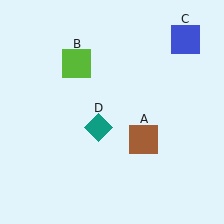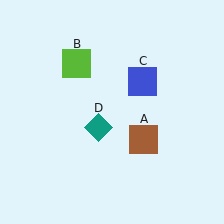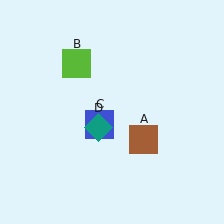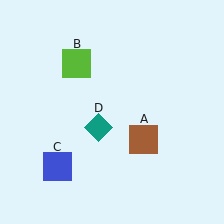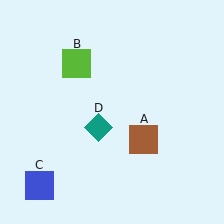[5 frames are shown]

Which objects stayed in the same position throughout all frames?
Brown square (object A) and lime square (object B) and teal diamond (object D) remained stationary.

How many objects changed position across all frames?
1 object changed position: blue square (object C).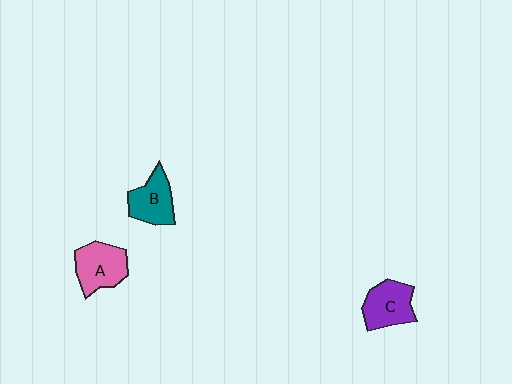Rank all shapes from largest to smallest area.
From largest to smallest: A (pink), C (purple), B (teal).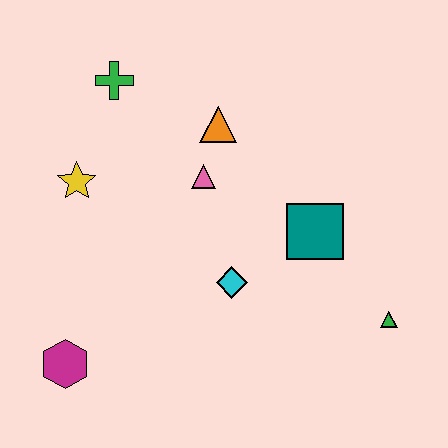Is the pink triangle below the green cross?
Yes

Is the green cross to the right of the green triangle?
No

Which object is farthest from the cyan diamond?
The green cross is farthest from the cyan diamond.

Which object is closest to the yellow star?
The green cross is closest to the yellow star.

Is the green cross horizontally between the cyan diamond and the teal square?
No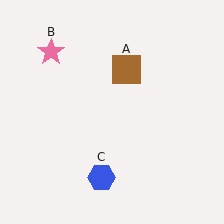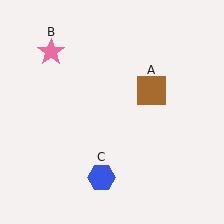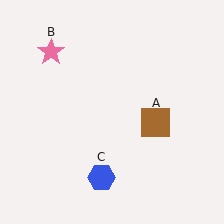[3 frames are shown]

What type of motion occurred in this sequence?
The brown square (object A) rotated clockwise around the center of the scene.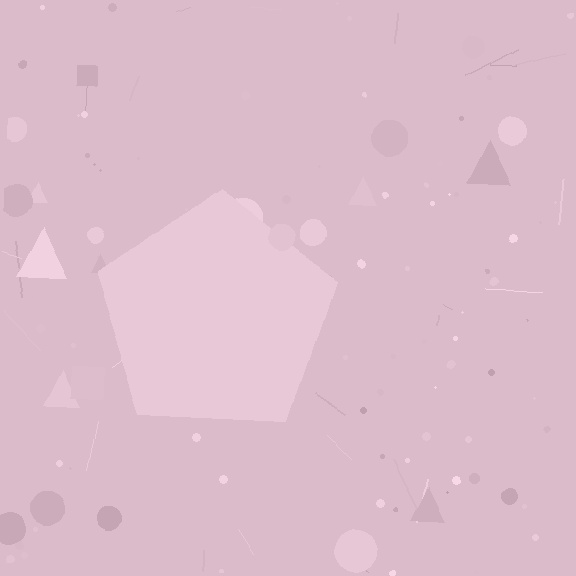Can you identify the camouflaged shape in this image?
The camouflaged shape is a pentagon.